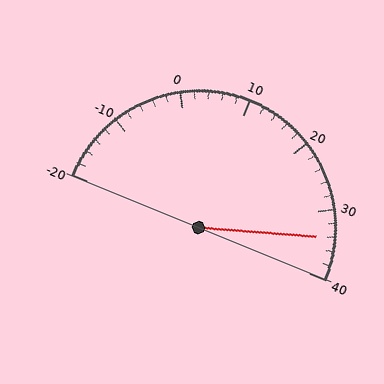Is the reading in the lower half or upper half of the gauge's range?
The reading is in the upper half of the range (-20 to 40).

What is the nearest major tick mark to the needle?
The nearest major tick mark is 30.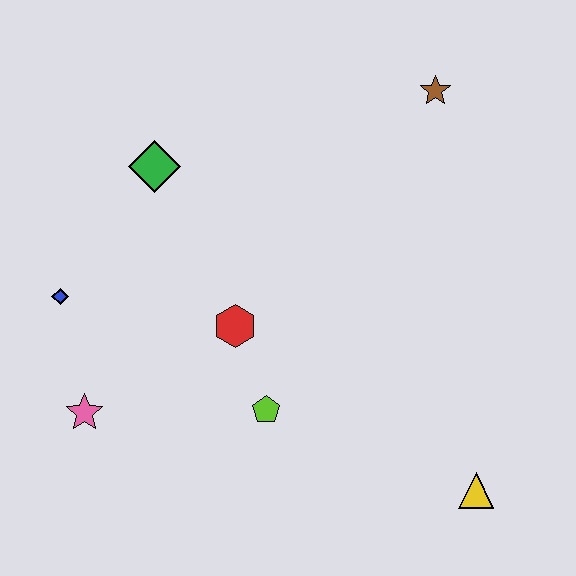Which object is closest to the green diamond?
The blue diamond is closest to the green diamond.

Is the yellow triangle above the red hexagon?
No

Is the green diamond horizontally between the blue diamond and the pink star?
No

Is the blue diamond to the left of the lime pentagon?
Yes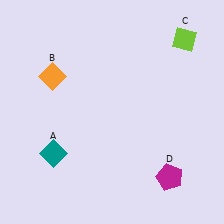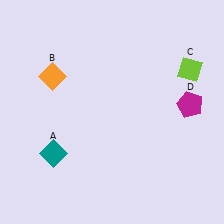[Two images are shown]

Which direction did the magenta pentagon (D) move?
The magenta pentagon (D) moved up.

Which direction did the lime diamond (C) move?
The lime diamond (C) moved down.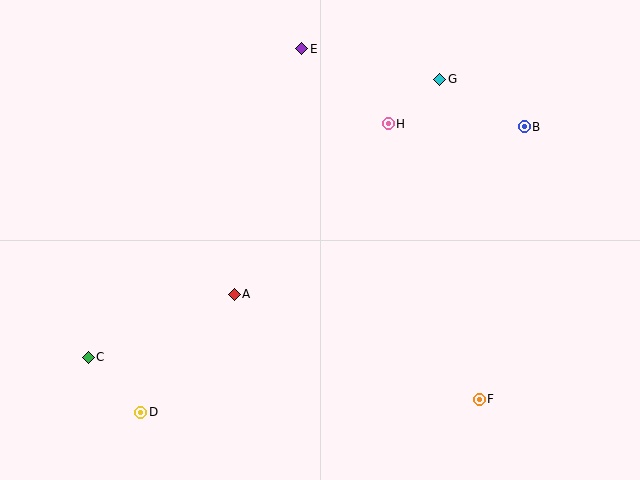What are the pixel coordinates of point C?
Point C is at (88, 357).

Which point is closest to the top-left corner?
Point E is closest to the top-left corner.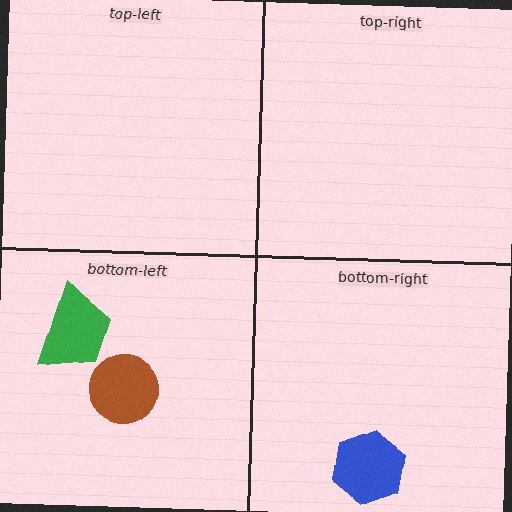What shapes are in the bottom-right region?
The blue hexagon.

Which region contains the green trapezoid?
The bottom-left region.